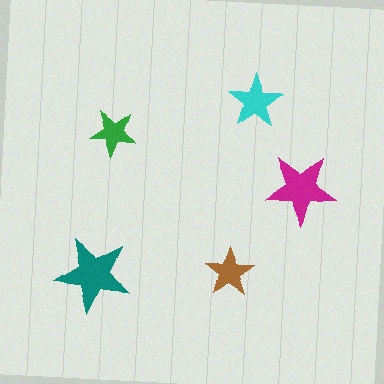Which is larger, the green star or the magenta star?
The magenta one.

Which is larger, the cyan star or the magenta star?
The magenta one.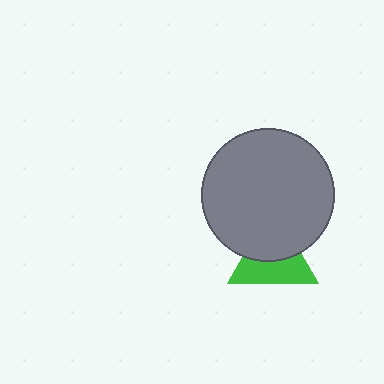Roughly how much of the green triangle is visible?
About half of it is visible (roughly 51%).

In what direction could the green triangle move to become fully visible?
The green triangle could move down. That would shift it out from behind the gray circle entirely.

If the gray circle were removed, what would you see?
You would see the complete green triangle.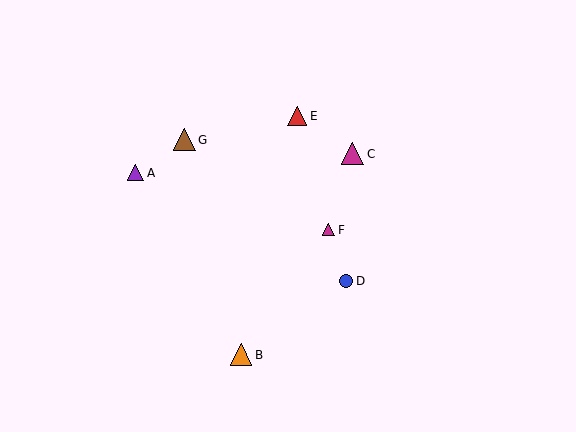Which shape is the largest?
The magenta triangle (labeled C) is the largest.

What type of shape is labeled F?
Shape F is a magenta triangle.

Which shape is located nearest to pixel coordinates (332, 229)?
The magenta triangle (labeled F) at (329, 230) is nearest to that location.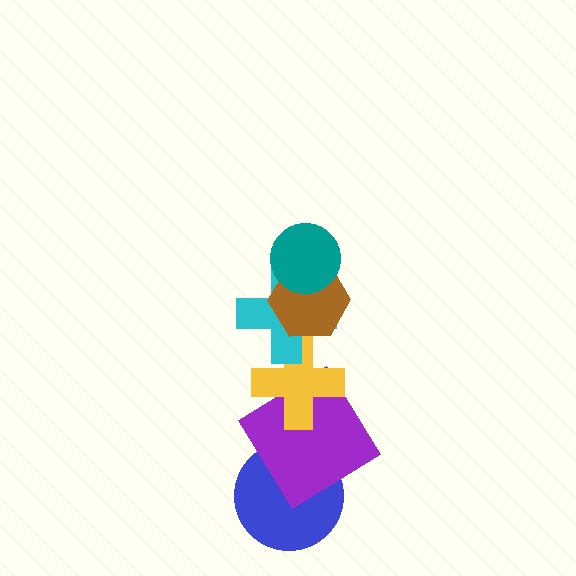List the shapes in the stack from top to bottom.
From top to bottom: the teal circle, the brown hexagon, the cyan cross, the yellow cross, the purple diamond, the blue circle.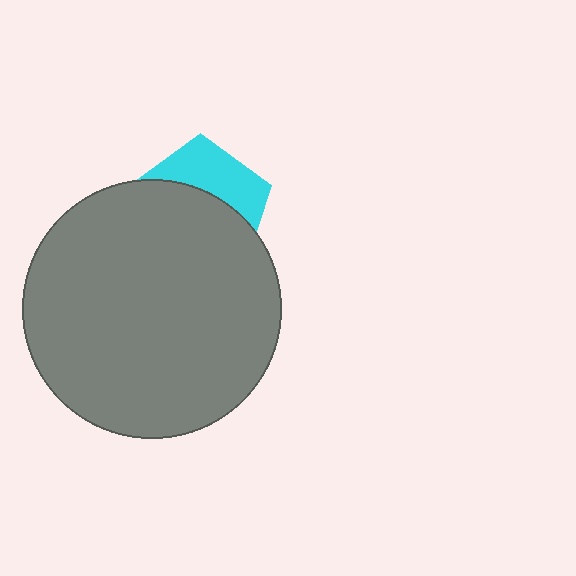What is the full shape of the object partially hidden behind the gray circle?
The partially hidden object is a cyan pentagon.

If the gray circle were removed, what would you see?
You would see the complete cyan pentagon.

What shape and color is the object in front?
The object in front is a gray circle.